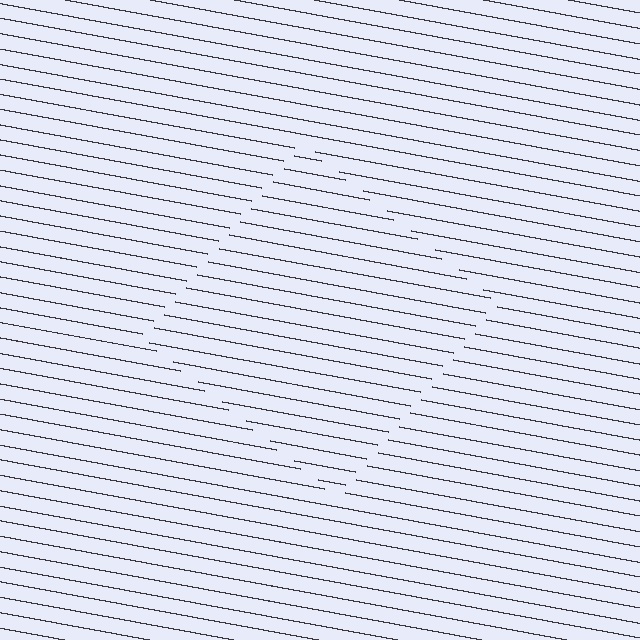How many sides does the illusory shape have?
4 sides — the line-ends trace a square.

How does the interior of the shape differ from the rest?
The interior of the shape contains the same grating, shifted by half a period — the contour is defined by the phase discontinuity where line-ends from the inner and outer gratings abut.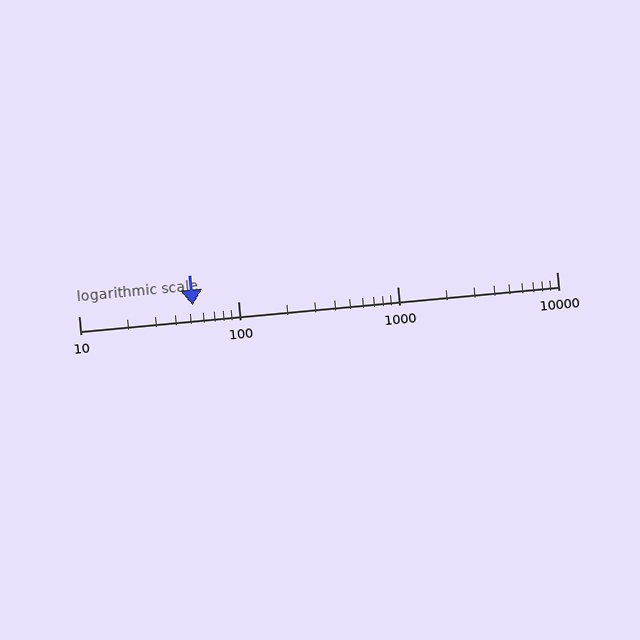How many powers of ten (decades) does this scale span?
The scale spans 3 decades, from 10 to 10000.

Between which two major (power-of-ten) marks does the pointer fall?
The pointer is between 10 and 100.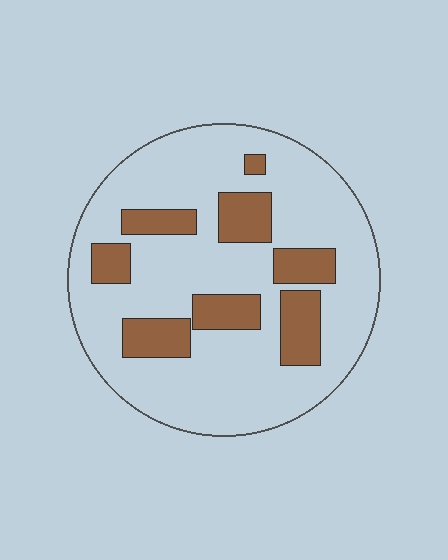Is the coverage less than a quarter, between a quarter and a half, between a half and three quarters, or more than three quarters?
Less than a quarter.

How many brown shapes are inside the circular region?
8.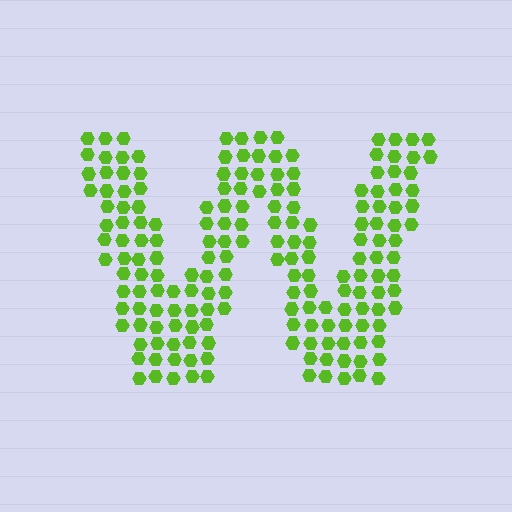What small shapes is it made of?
It is made of small hexagons.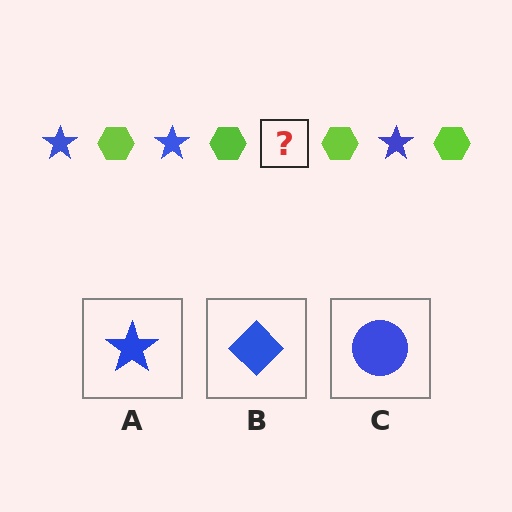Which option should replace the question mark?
Option A.